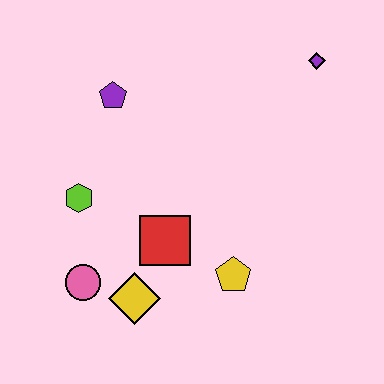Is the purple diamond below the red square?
No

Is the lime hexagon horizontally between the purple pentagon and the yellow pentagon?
No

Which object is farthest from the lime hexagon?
The purple diamond is farthest from the lime hexagon.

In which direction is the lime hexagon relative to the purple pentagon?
The lime hexagon is below the purple pentagon.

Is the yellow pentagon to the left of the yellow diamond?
No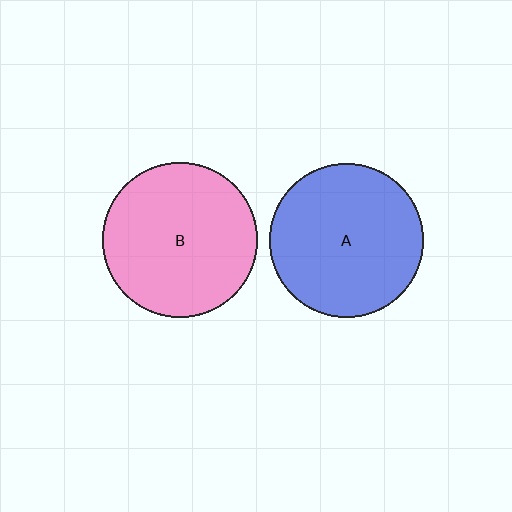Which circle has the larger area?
Circle B (pink).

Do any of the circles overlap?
No, none of the circles overlap.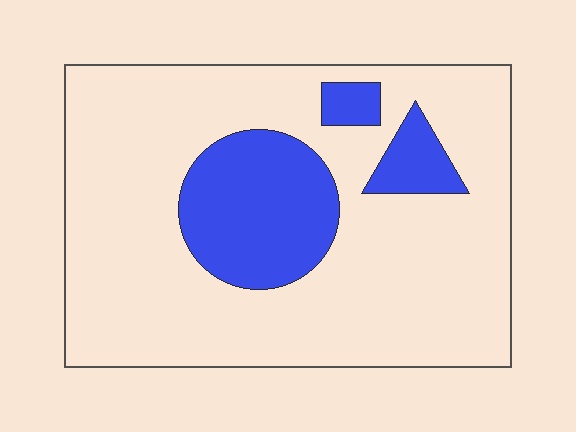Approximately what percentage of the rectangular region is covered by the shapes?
Approximately 20%.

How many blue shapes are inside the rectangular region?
3.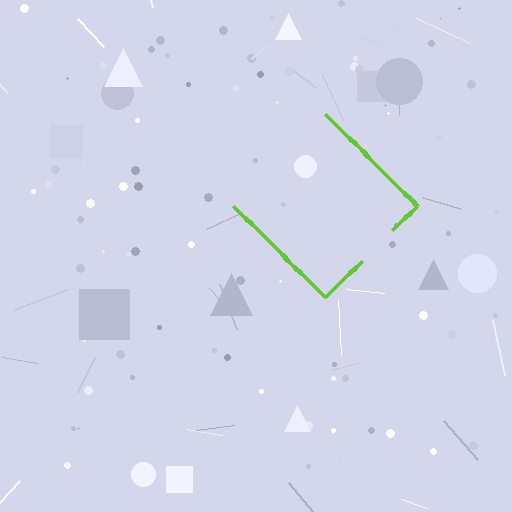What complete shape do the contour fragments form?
The contour fragments form a diamond.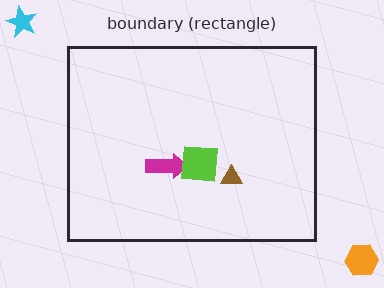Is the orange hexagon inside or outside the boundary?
Outside.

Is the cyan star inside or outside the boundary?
Outside.